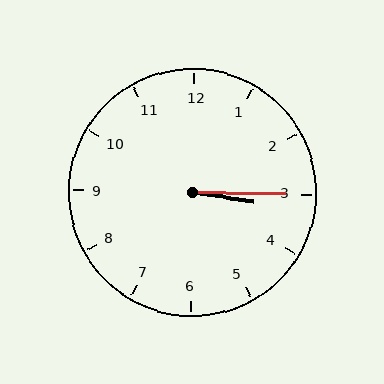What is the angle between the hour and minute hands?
Approximately 8 degrees.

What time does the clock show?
3:15.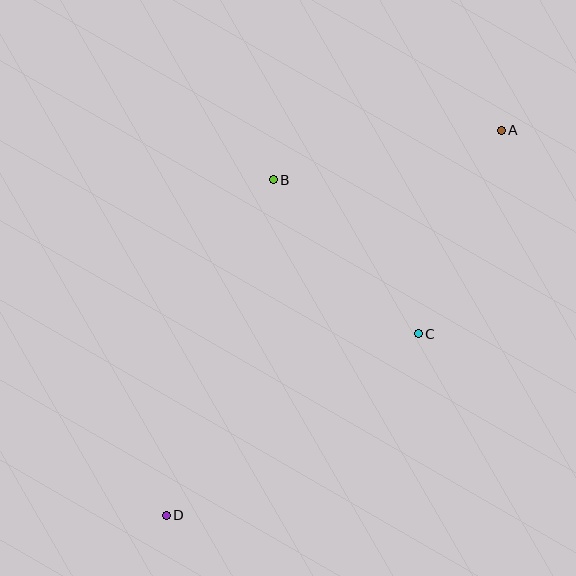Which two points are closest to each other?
Points B and C are closest to each other.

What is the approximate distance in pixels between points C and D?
The distance between C and D is approximately 311 pixels.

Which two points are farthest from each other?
Points A and D are farthest from each other.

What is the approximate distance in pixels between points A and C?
The distance between A and C is approximately 220 pixels.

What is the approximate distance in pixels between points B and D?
The distance between B and D is approximately 352 pixels.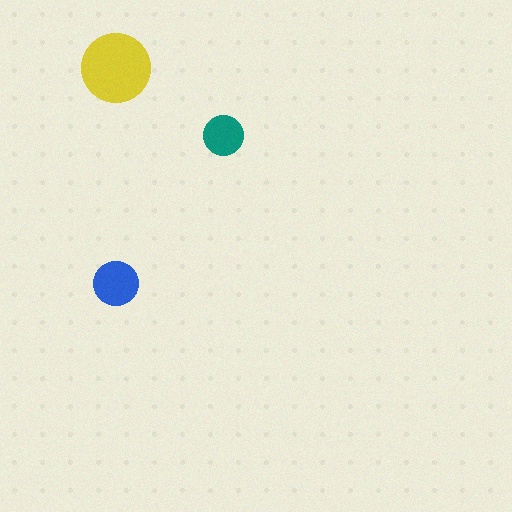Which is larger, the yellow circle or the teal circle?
The yellow one.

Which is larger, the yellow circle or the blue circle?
The yellow one.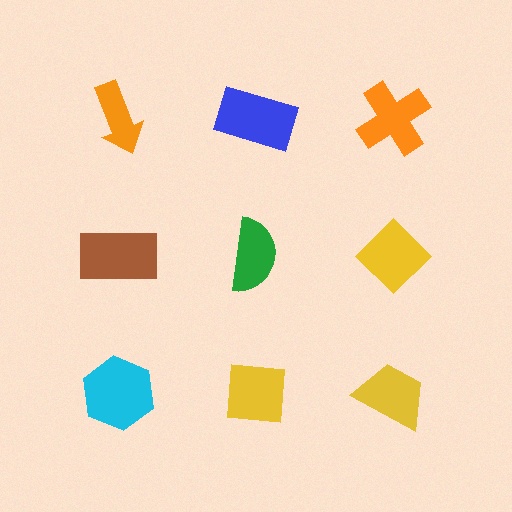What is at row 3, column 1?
A cyan hexagon.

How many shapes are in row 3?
3 shapes.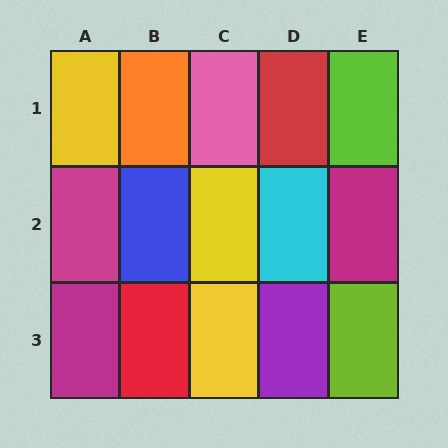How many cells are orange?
1 cell is orange.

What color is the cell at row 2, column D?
Cyan.